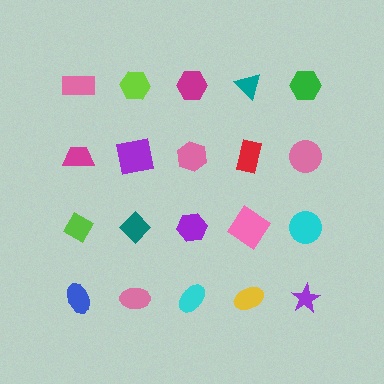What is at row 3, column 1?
A lime diamond.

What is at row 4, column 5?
A purple star.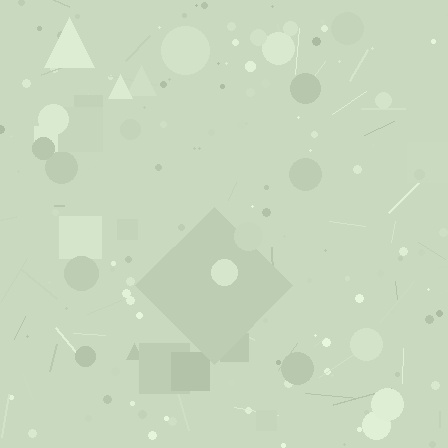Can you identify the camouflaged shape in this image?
The camouflaged shape is a diamond.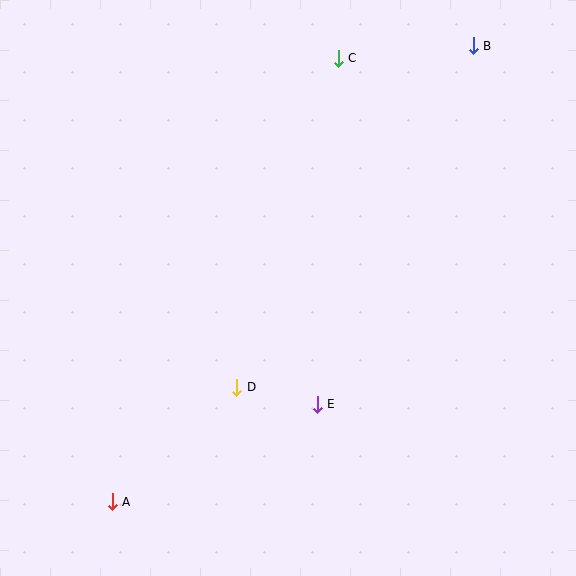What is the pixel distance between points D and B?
The distance between D and B is 415 pixels.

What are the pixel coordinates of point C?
Point C is at (338, 58).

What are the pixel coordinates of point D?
Point D is at (237, 387).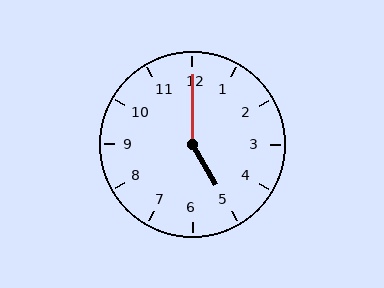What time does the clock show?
5:00.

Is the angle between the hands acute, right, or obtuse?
It is obtuse.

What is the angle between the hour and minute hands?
Approximately 150 degrees.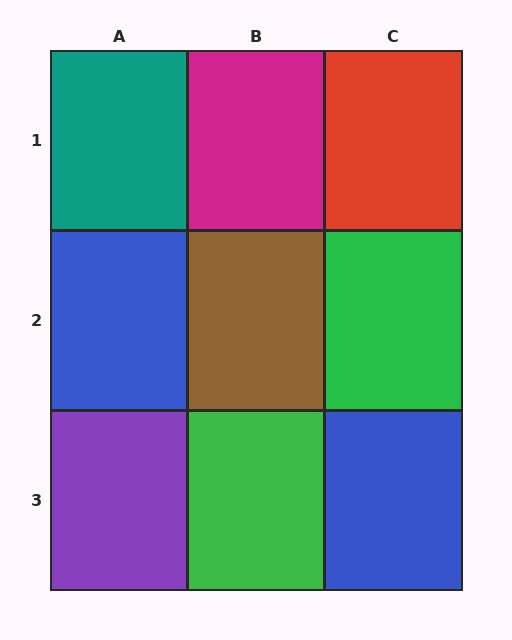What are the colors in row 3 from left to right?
Purple, green, blue.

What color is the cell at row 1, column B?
Magenta.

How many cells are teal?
1 cell is teal.